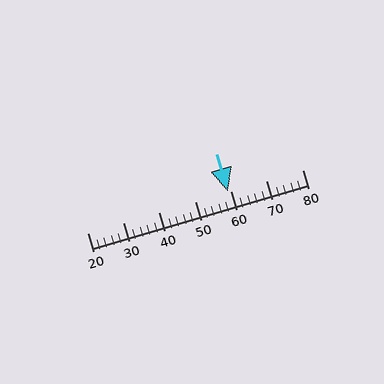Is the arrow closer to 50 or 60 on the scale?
The arrow is closer to 60.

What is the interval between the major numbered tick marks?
The major tick marks are spaced 10 units apart.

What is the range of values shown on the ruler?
The ruler shows values from 20 to 80.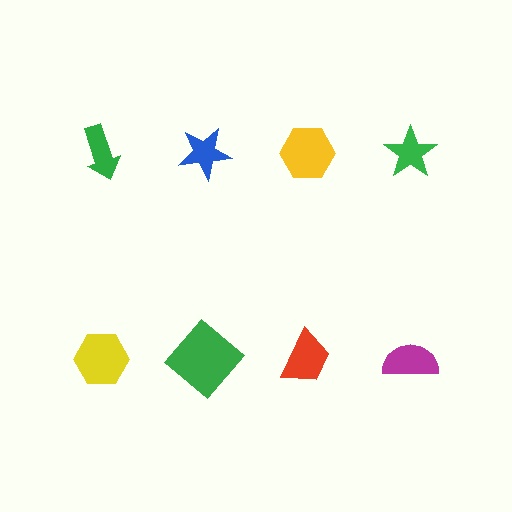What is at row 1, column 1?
A green arrow.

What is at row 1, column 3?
A yellow hexagon.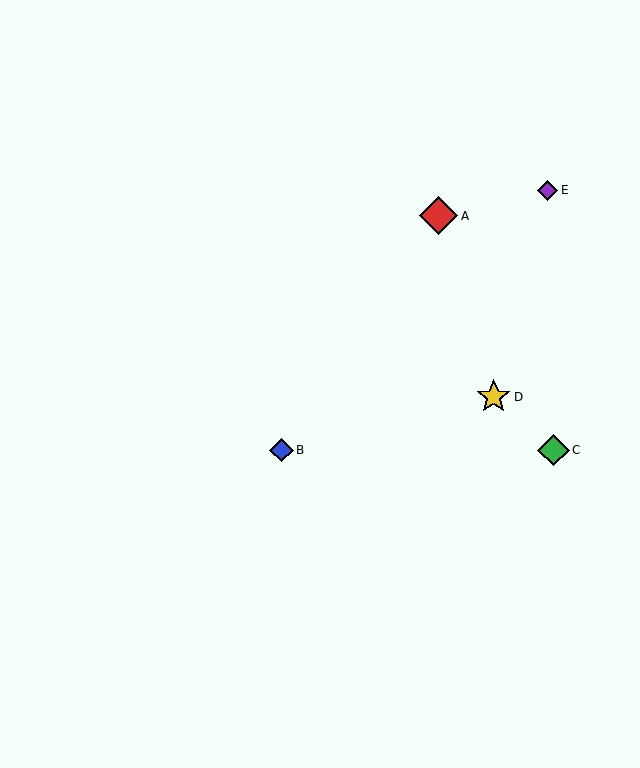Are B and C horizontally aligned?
Yes, both are at y≈450.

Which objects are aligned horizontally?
Objects B, C are aligned horizontally.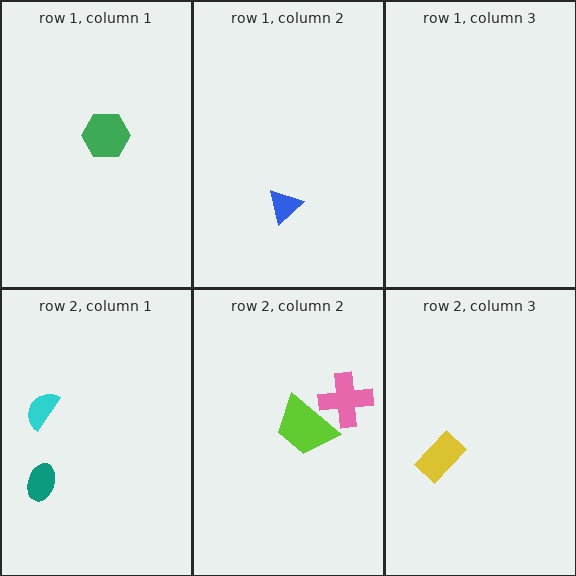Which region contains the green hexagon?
The row 1, column 1 region.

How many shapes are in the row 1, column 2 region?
1.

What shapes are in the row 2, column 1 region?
The teal ellipse, the cyan semicircle.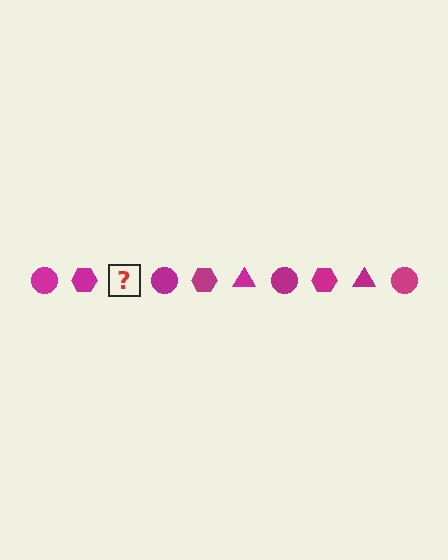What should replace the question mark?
The question mark should be replaced with a magenta triangle.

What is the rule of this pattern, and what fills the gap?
The rule is that the pattern cycles through circle, hexagon, triangle shapes in magenta. The gap should be filled with a magenta triangle.